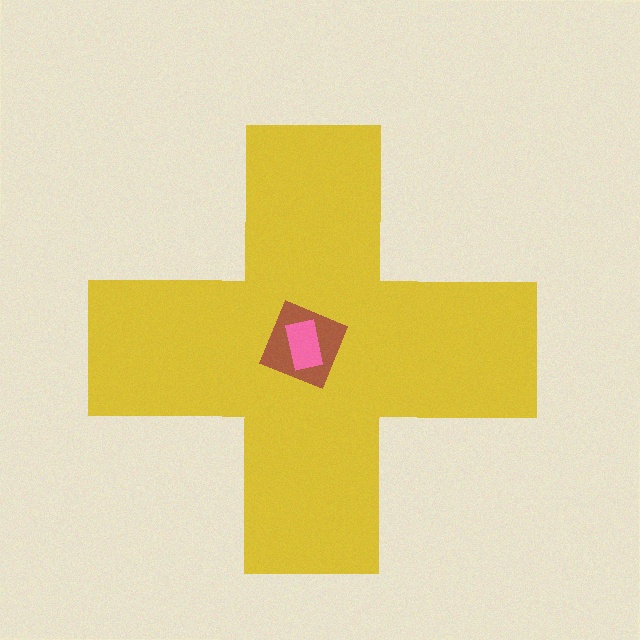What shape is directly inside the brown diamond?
The pink rectangle.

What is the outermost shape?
The yellow cross.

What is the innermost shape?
The pink rectangle.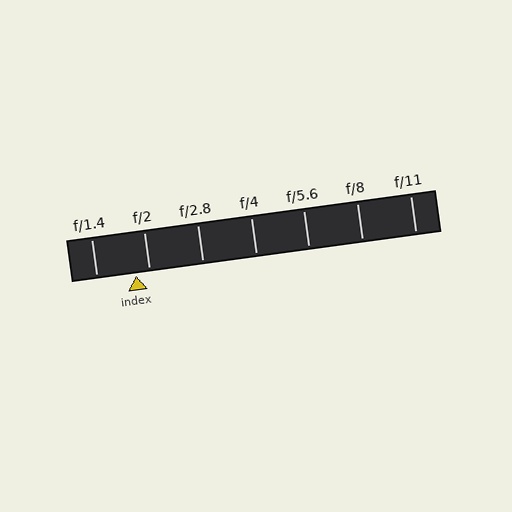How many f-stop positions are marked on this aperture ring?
There are 7 f-stop positions marked.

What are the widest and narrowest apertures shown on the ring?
The widest aperture shown is f/1.4 and the narrowest is f/11.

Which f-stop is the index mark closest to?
The index mark is closest to f/2.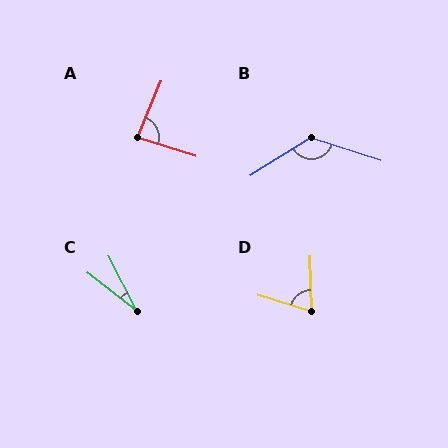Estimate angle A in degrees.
Approximately 85 degrees.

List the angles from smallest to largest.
C (25°), D (71°), A (85°), B (131°).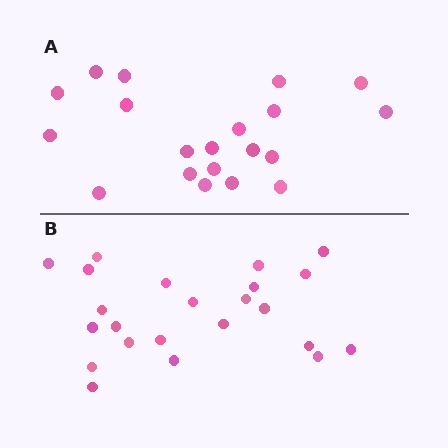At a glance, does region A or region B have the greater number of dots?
Region B (the bottom region) has more dots.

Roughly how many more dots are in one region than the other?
Region B has just a few more — roughly 2 or 3 more dots than region A.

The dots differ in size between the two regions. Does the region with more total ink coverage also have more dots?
No. Region A has more total ink coverage because its dots are larger, but region B actually contains more individual dots. Total area can be misleading — the number of items is what matters here.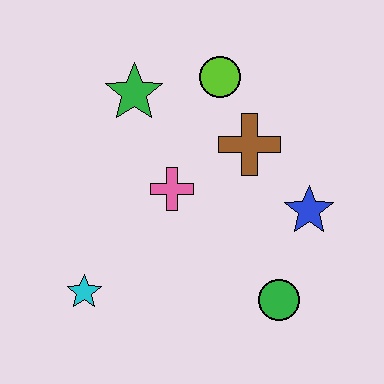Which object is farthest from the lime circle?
The cyan star is farthest from the lime circle.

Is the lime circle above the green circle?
Yes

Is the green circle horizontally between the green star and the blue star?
Yes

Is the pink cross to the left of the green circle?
Yes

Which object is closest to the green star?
The lime circle is closest to the green star.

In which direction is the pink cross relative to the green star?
The pink cross is below the green star.